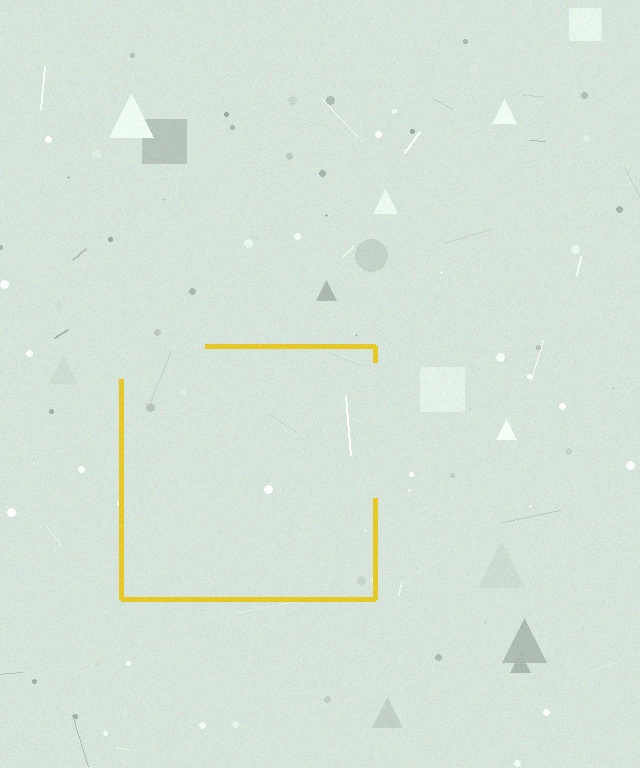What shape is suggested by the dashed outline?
The dashed outline suggests a square.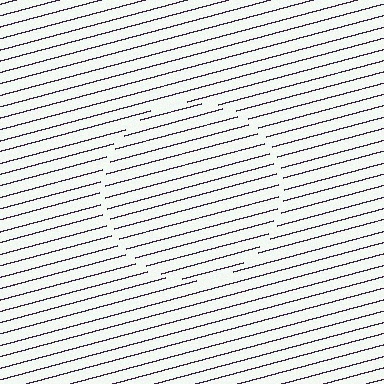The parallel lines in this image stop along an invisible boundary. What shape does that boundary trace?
An illusory circle. The interior of the shape contains the same grating, shifted by half a period — the contour is defined by the phase discontinuity where line-ends from the inner and outer gratings abut.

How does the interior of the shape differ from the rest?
The interior of the shape contains the same grating, shifted by half a period — the contour is defined by the phase discontinuity where line-ends from the inner and outer gratings abut.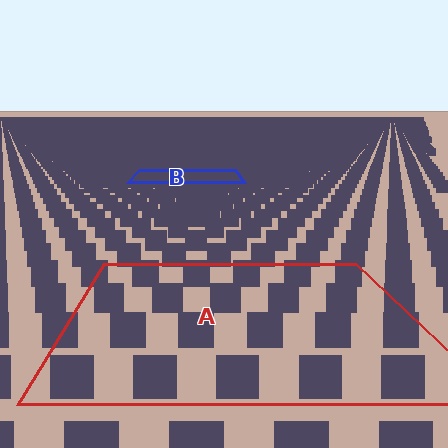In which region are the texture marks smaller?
The texture marks are smaller in region B, because it is farther away.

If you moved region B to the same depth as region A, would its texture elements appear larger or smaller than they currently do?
They would appear larger. At a closer depth, the same texture elements are projected at a bigger on-screen size.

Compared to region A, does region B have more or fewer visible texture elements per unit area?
Region B has more texture elements per unit area — they are packed more densely because it is farther away.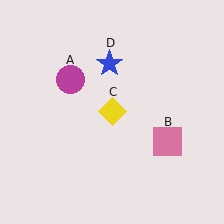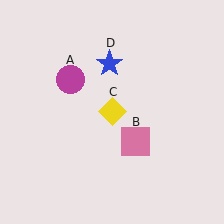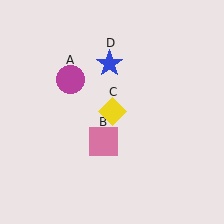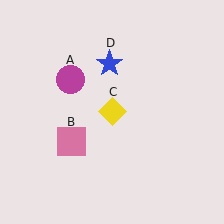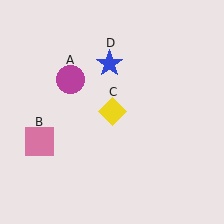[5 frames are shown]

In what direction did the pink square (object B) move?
The pink square (object B) moved left.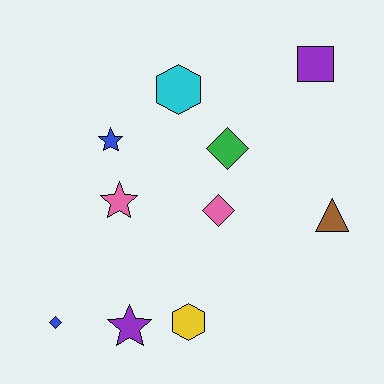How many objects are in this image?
There are 10 objects.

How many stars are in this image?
There are 3 stars.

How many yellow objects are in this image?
There is 1 yellow object.